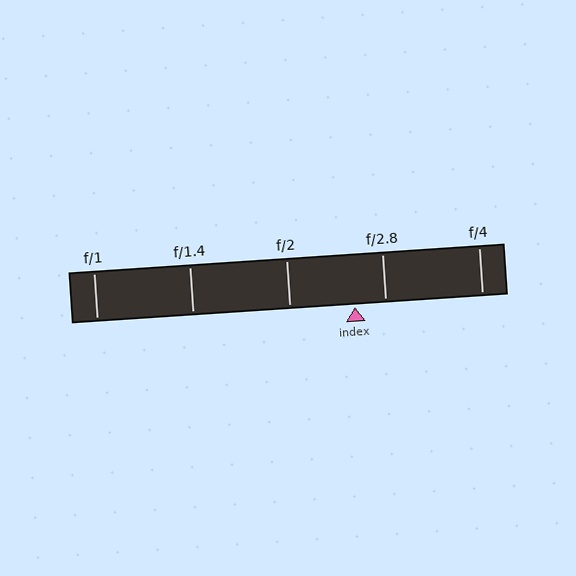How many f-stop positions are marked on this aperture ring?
There are 5 f-stop positions marked.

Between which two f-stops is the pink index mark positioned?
The index mark is between f/2 and f/2.8.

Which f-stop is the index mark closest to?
The index mark is closest to f/2.8.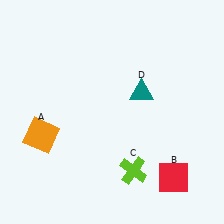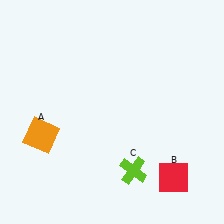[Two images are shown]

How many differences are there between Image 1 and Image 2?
There is 1 difference between the two images.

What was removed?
The teal triangle (D) was removed in Image 2.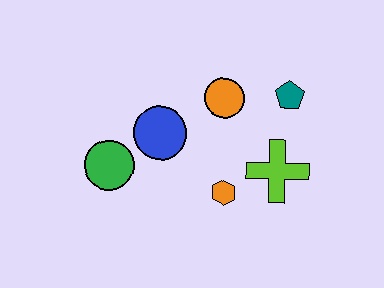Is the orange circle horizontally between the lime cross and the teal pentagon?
No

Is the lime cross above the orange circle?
No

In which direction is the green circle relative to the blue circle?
The green circle is to the left of the blue circle.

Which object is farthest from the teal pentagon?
The green circle is farthest from the teal pentagon.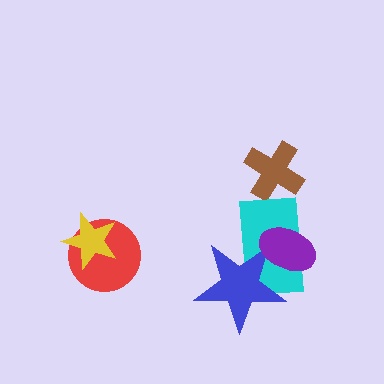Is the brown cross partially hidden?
No, no other shape covers it.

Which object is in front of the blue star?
The purple ellipse is in front of the blue star.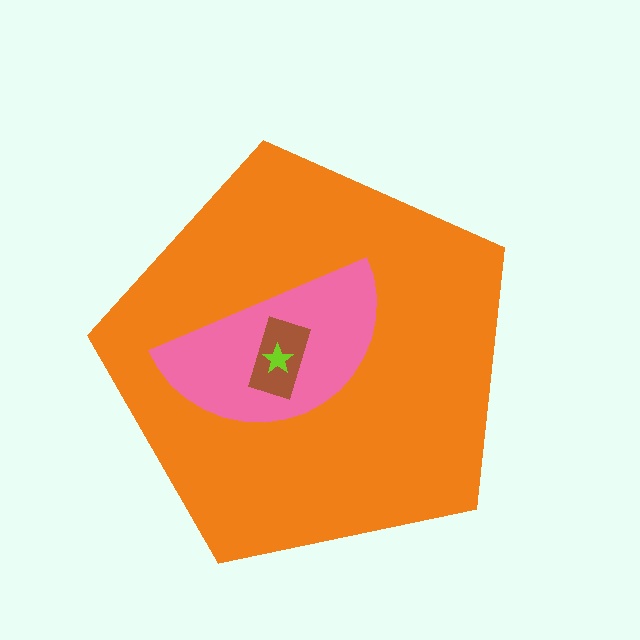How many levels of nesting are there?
4.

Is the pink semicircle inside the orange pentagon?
Yes.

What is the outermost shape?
The orange pentagon.